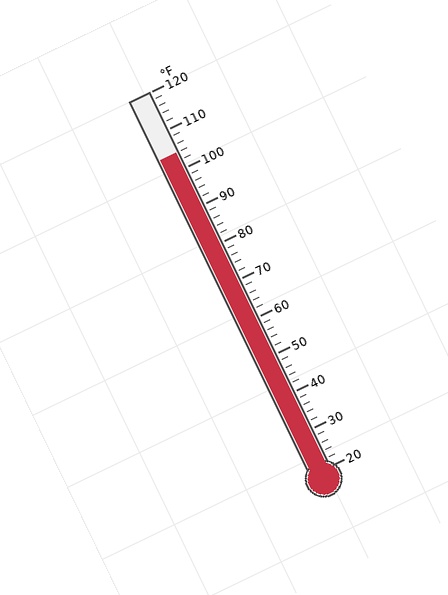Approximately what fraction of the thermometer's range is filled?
The thermometer is filled to approximately 85% of its range.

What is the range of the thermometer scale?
The thermometer scale ranges from 20°F to 120°F.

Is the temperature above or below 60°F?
The temperature is above 60°F.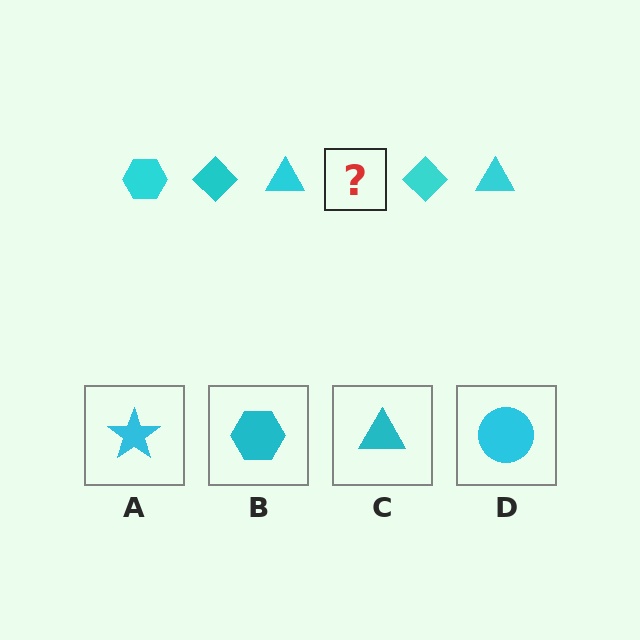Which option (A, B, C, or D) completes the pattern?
B.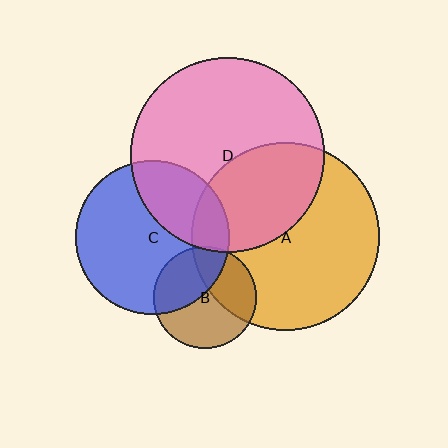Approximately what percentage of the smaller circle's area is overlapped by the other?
Approximately 35%.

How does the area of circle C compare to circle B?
Approximately 2.3 times.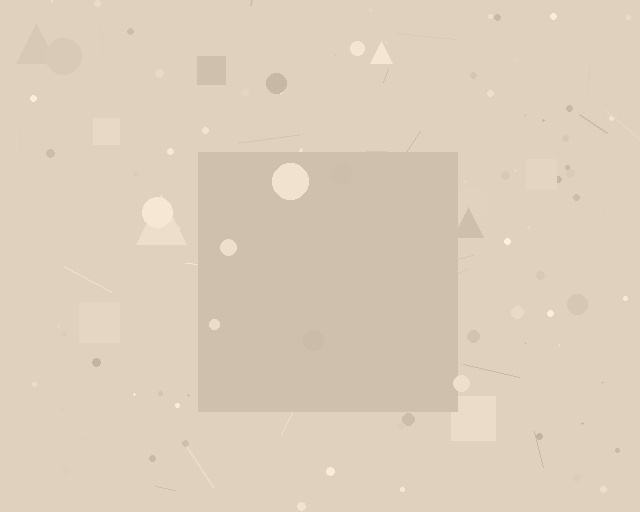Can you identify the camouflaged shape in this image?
The camouflaged shape is a square.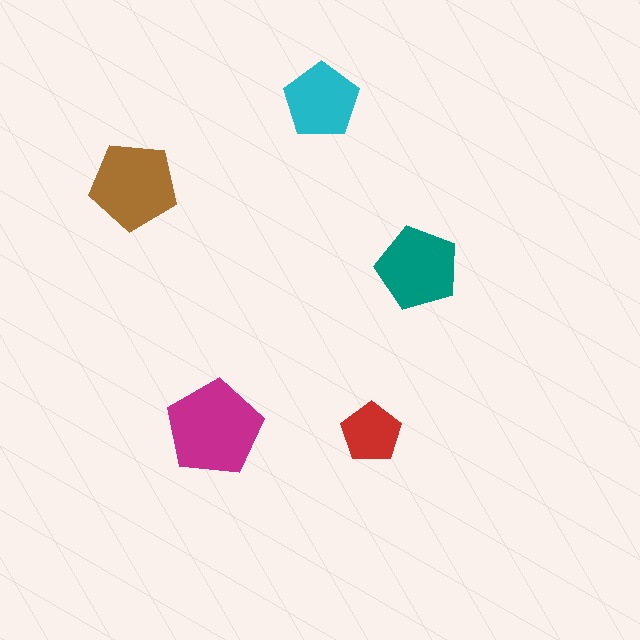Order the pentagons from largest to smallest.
the magenta one, the brown one, the teal one, the cyan one, the red one.